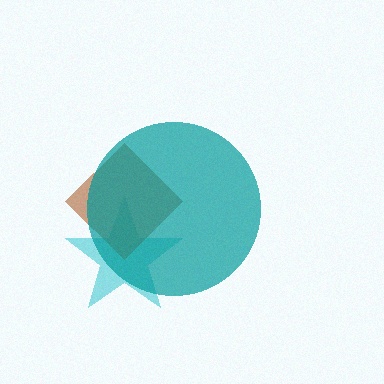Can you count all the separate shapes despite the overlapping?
Yes, there are 3 separate shapes.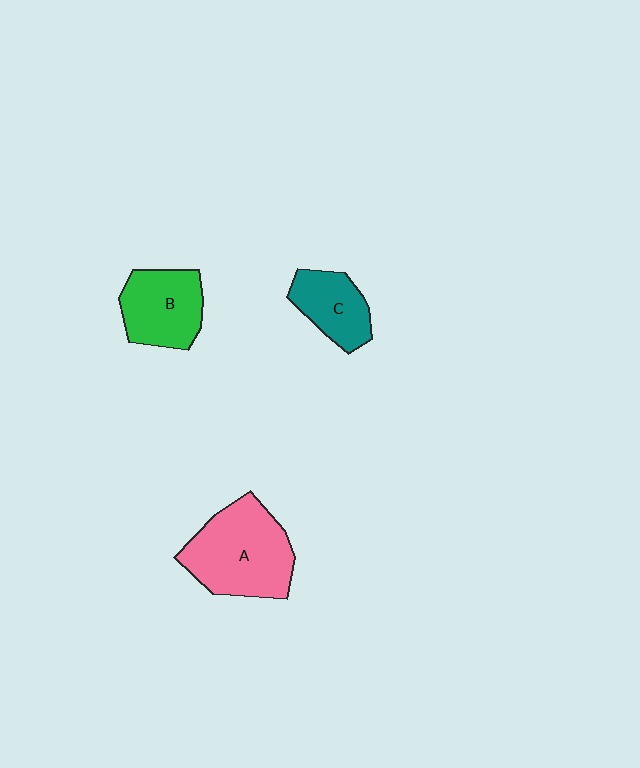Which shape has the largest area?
Shape A (pink).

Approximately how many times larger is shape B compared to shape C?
Approximately 1.3 times.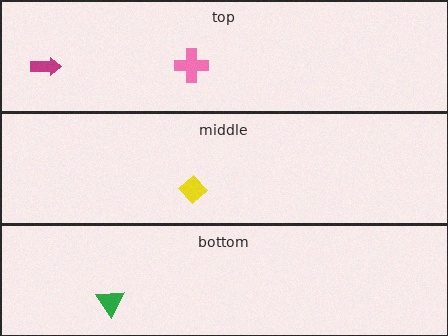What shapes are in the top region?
The pink cross, the magenta arrow.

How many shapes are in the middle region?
1.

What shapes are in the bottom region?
The green triangle.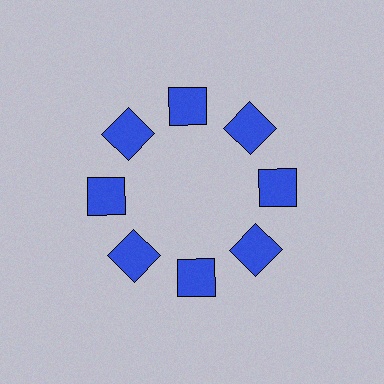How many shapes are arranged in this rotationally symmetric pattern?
There are 8 shapes, arranged in 8 groups of 1.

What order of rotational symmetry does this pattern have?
This pattern has 8-fold rotational symmetry.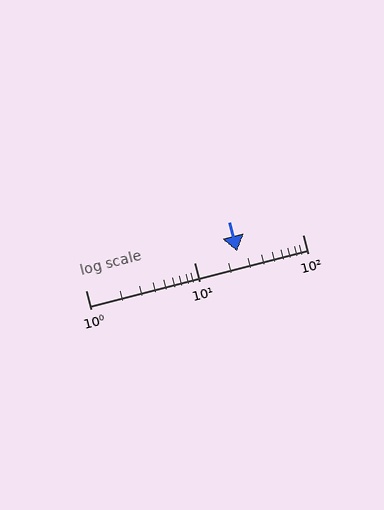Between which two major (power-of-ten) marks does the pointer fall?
The pointer is between 10 and 100.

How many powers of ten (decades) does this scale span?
The scale spans 2 decades, from 1 to 100.